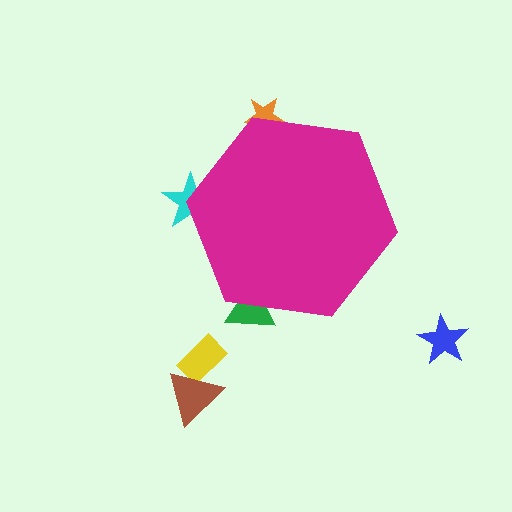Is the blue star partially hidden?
No, the blue star is fully visible.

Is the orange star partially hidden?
Yes, the orange star is partially hidden behind the magenta hexagon.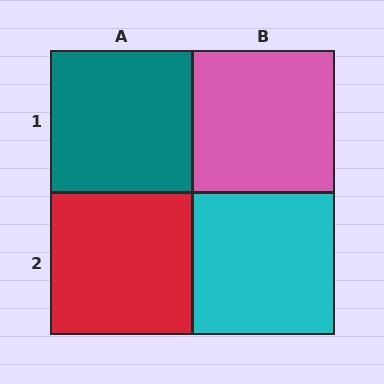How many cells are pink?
1 cell is pink.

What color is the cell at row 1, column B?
Pink.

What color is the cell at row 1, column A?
Teal.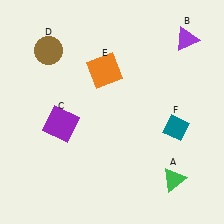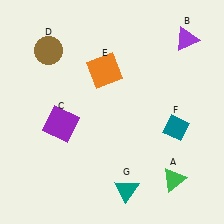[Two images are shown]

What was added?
A teal triangle (G) was added in Image 2.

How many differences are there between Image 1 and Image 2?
There is 1 difference between the two images.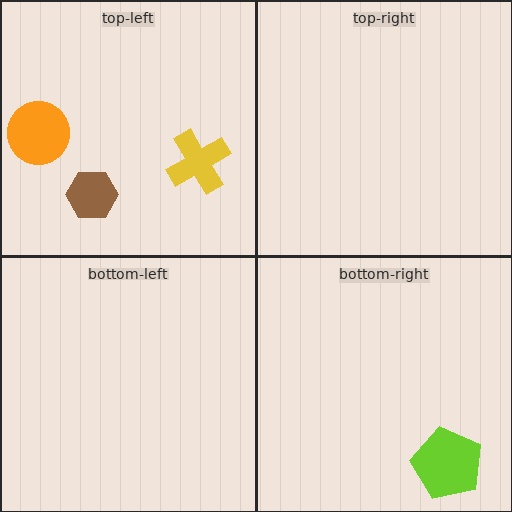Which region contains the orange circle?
The top-left region.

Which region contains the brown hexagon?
The top-left region.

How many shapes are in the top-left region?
3.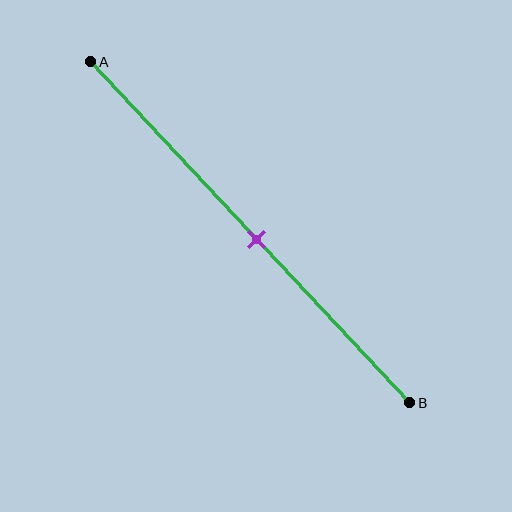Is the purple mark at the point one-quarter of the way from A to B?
No, the mark is at about 50% from A, not at the 25% one-quarter point.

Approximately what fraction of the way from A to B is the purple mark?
The purple mark is approximately 50% of the way from A to B.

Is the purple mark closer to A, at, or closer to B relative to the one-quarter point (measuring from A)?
The purple mark is closer to point B than the one-quarter point of segment AB.